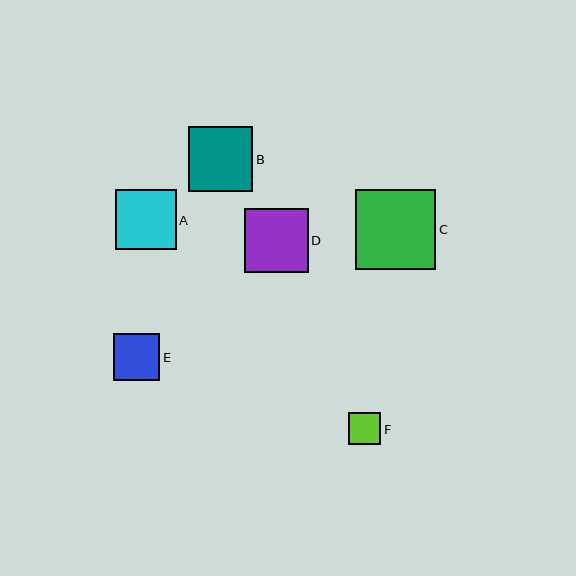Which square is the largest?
Square C is the largest with a size of approximately 80 pixels.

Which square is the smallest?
Square F is the smallest with a size of approximately 32 pixels.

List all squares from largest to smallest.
From largest to smallest: C, B, D, A, E, F.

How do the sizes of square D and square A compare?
Square D and square A are approximately the same size.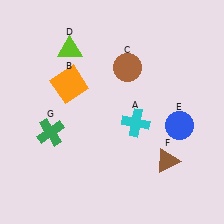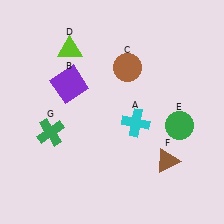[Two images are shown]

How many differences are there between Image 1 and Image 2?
There are 2 differences between the two images.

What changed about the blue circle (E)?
In Image 1, E is blue. In Image 2, it changed to green.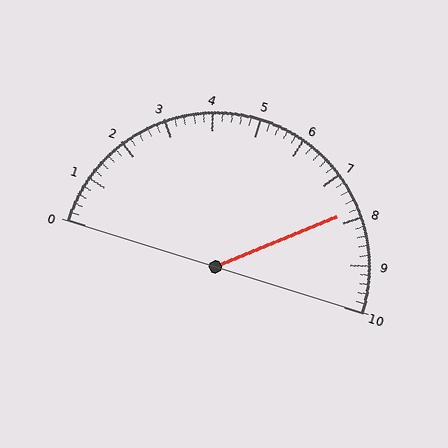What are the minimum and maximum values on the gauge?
The gauge ranges from 0 to 10.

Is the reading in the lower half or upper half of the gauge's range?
The reading is in the upper half of the range (0 to 10).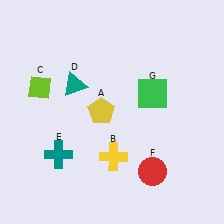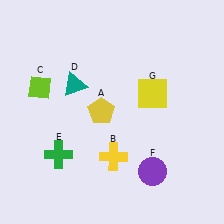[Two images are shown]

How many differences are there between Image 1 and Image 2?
There are 3 differences between the two images.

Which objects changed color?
E changed from teal to green. F changed from red to purple. G changed from green to yellow.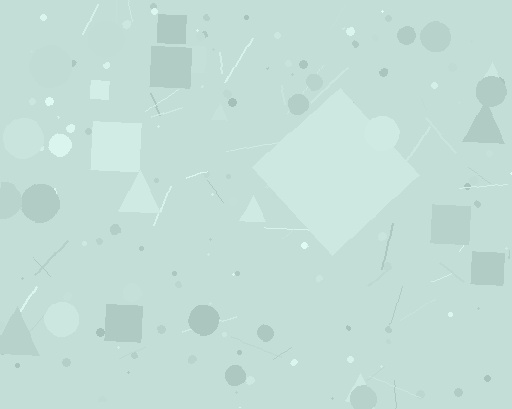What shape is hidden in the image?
A diamond is hidden in the image.